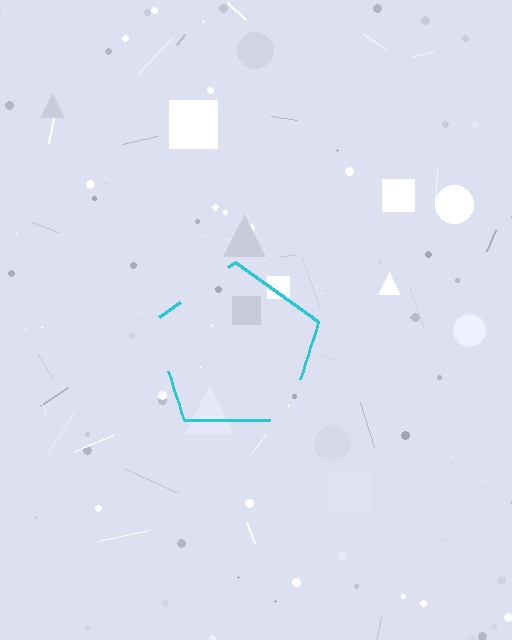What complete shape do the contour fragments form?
The contour fragments form a pentagon.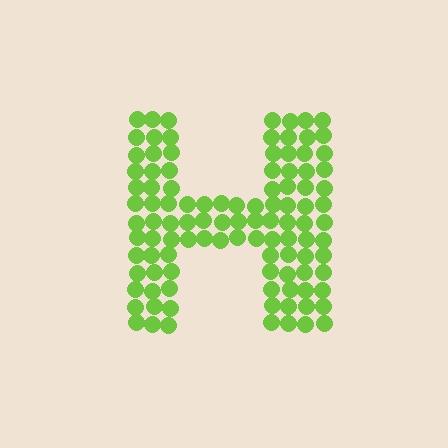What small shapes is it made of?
It is made of small circles.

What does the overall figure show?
The overall figure shows the letter H.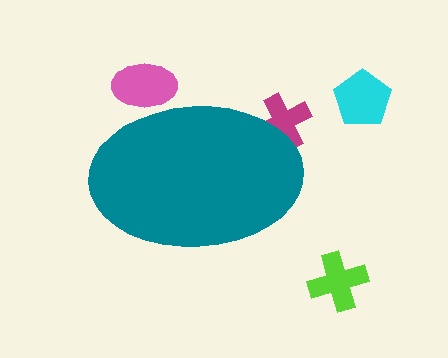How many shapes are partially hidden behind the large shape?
2 shapes are partially hidden.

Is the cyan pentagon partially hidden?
No, the cyan pentagon is fully visible.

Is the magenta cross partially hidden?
Yes, the magenta cross is partially hidden behind the teal ellipse.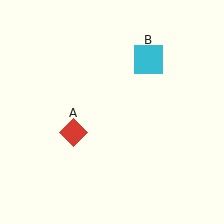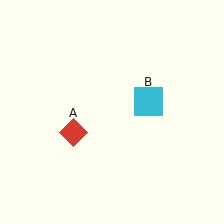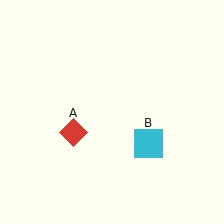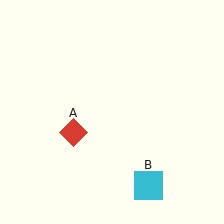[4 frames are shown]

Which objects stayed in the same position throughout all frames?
Red diamond (object A) remained stationary.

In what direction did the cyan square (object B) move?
The cyan square (object B) moved down.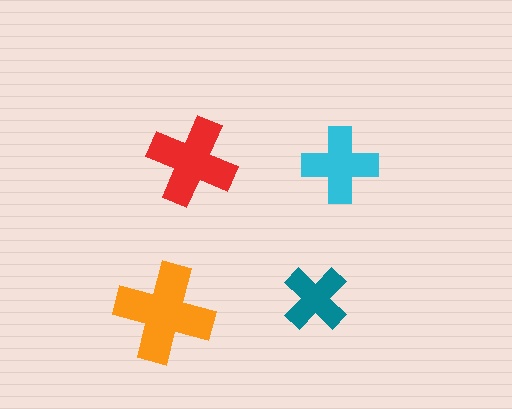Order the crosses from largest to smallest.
the orange one, the red one, the cyan one, the teal one.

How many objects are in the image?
There are 4 objects in the image.